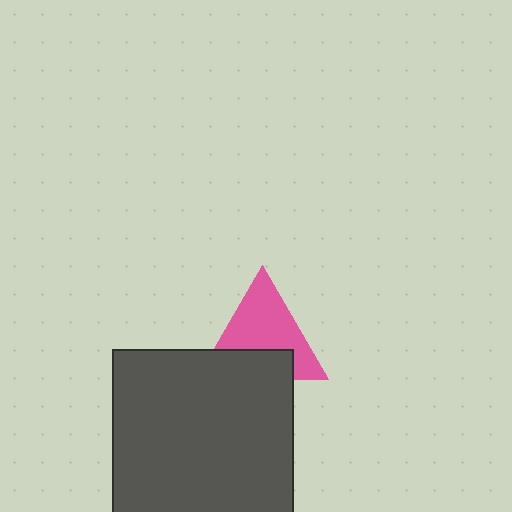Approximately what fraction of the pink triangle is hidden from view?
Roughly 35% of the pink triangle is hidden behind the dark gray square.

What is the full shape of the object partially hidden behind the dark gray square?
The partially hidden object is a pink triangle.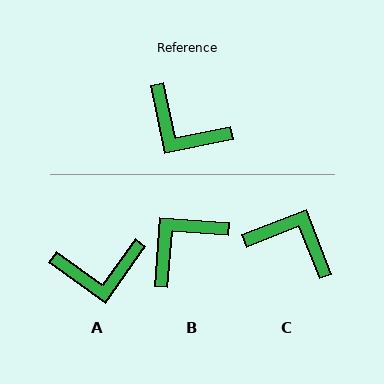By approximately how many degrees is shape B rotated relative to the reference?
Approximately 106 degrees clockwise.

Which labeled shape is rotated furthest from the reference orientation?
C, about 170 degrees away.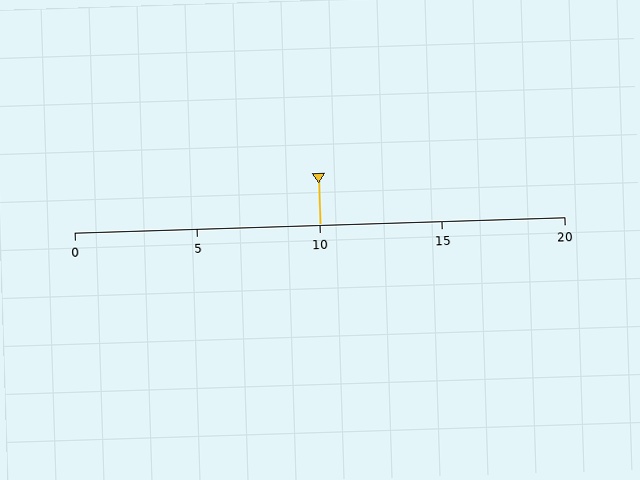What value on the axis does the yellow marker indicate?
The marker indicates approximately 10.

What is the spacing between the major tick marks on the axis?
The major ticks are spaced 5 apart.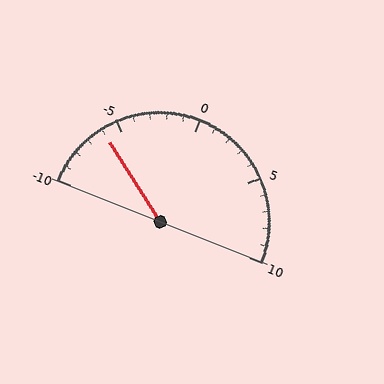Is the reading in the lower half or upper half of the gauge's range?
The reading is in the lower half of the range (-10 to 10).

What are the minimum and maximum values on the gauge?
The gauge ranges from -10 to 10.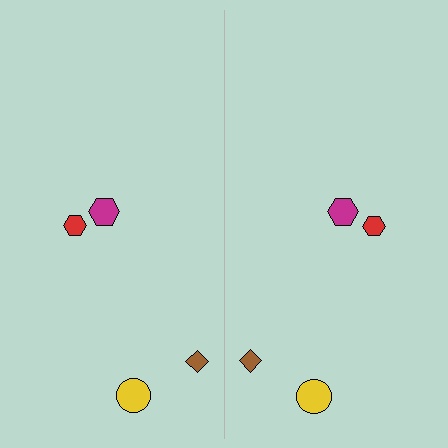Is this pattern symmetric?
Yes, this pattern has bilateral (reflection) symmetry.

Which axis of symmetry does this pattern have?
The pattern has a vertical axis of symmetry running through the center of the image.